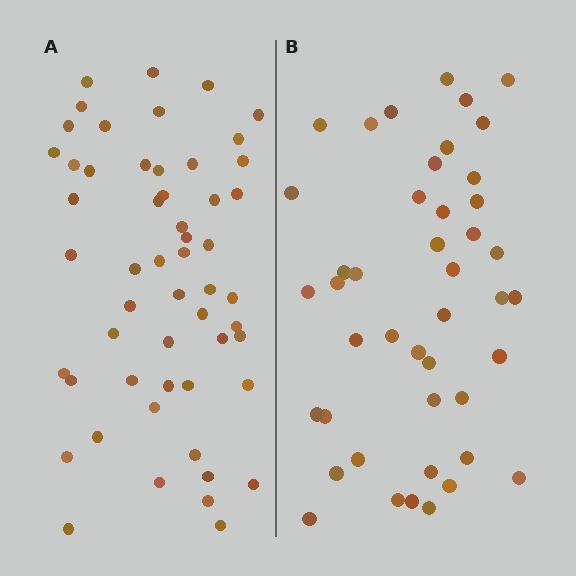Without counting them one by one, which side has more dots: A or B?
Region A (the left region) has more dots.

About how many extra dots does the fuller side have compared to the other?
Region A has roughly 10 or so more dots than region B.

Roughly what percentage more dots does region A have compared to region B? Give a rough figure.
About 25% more.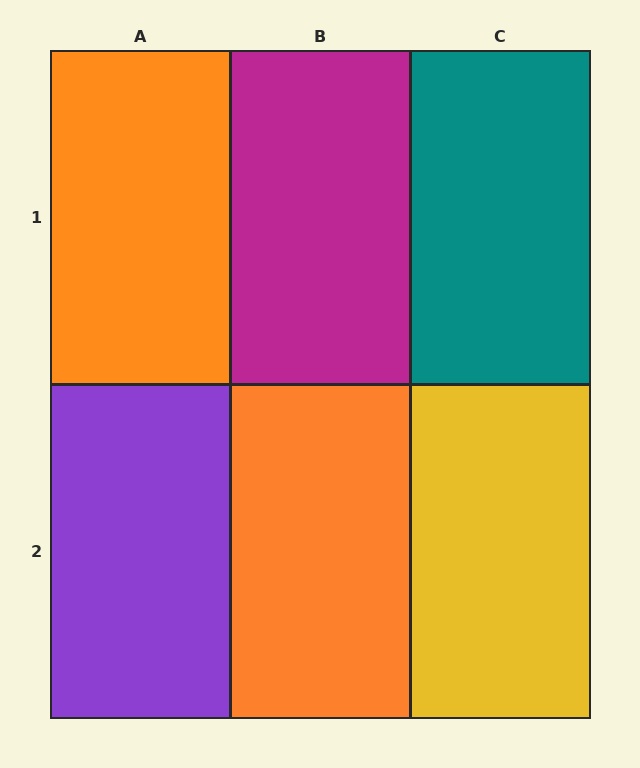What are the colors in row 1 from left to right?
Orange, magenta, teal.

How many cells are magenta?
1 cell is magenta.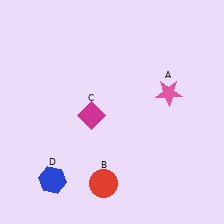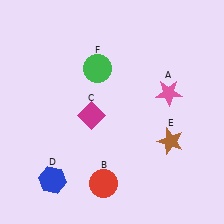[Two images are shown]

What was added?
A brown star (E), a green circle (F) were added in Image 2.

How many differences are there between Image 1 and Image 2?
There are 2 differences between the two images.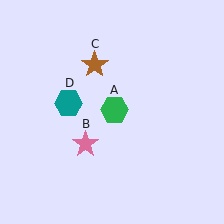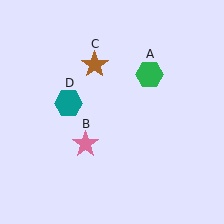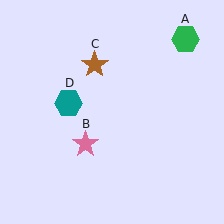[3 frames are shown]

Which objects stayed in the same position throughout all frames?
Pink star (object B) and brown star (object C) and teal hexagon (object D) remained stationary.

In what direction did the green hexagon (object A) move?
The green hexagon (object A) moved up and to the right.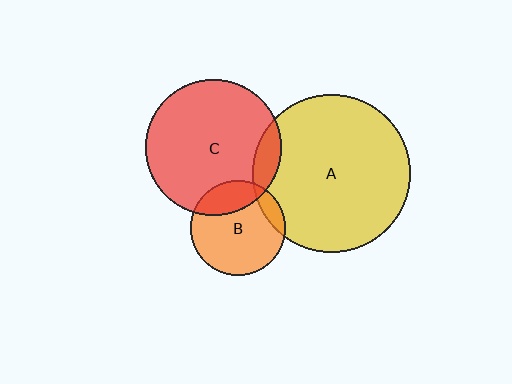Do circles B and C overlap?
Yes.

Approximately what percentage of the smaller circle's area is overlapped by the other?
Approximately 25%.